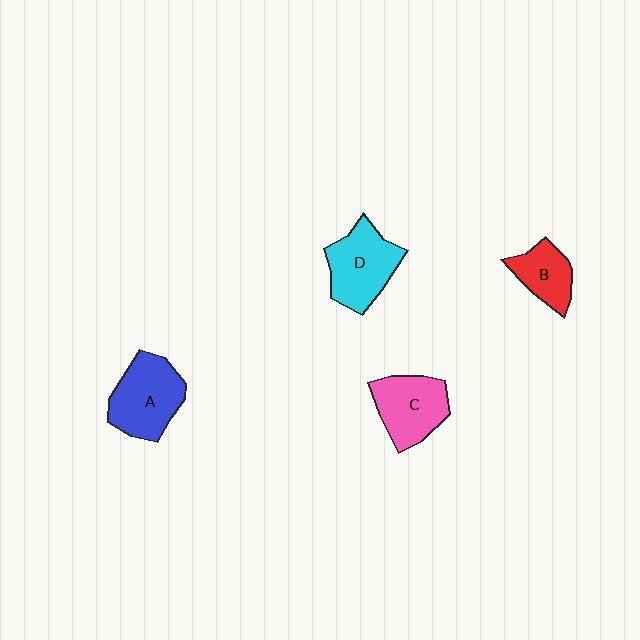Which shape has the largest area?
Shape A (blue).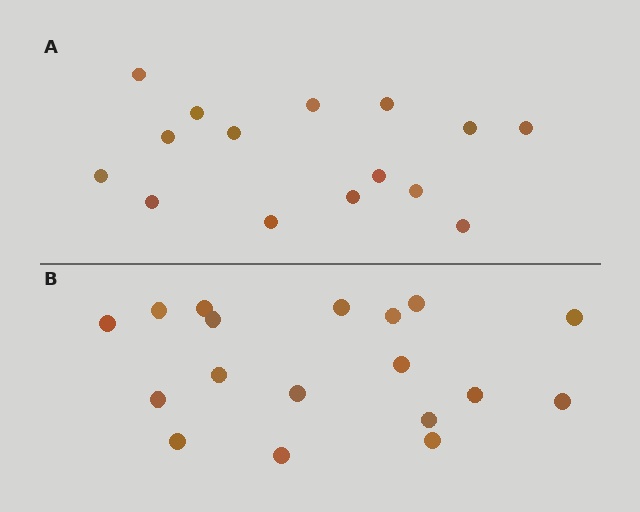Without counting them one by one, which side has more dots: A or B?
Region B (the bottom region) has more dots.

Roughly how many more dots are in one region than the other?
Region B has just a few more — roughly 2 or 3 more dots than region A.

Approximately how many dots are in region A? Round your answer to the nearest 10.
About 20 dots. (The exact count is 15, which rounds to 20.)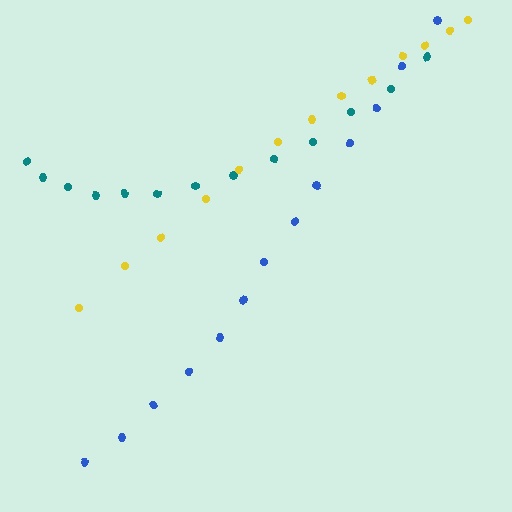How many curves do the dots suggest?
There are 3 distinct paths.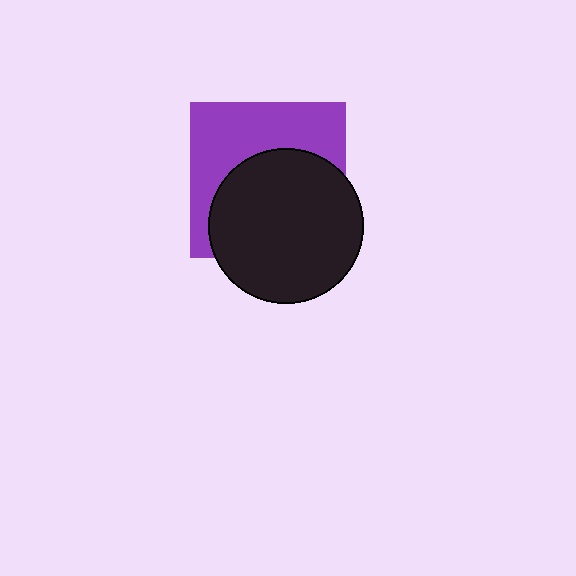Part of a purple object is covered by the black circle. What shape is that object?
It is a square.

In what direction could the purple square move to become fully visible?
The purple square could move up. That would shift it out from behind the black circle entirely.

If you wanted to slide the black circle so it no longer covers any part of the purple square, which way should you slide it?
Slide it down — that is the most direct way to separate the two shapes.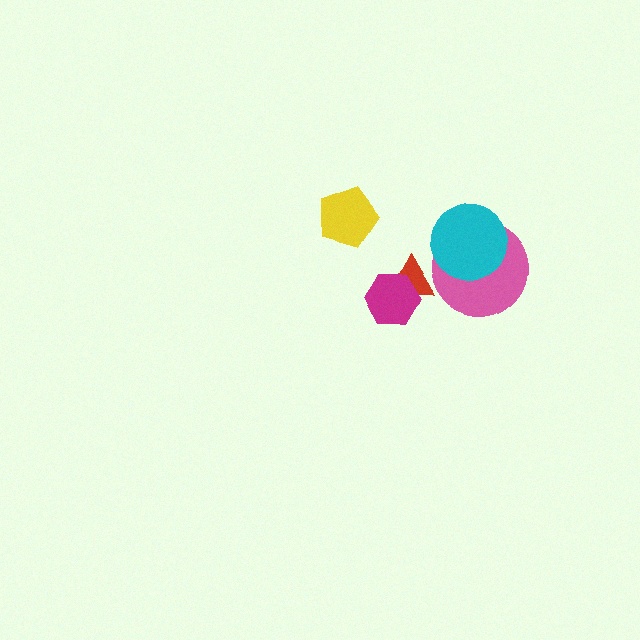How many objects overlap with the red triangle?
1 object overlaps with the red triangle.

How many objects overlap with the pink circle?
1 object overlaps with the pink circle.